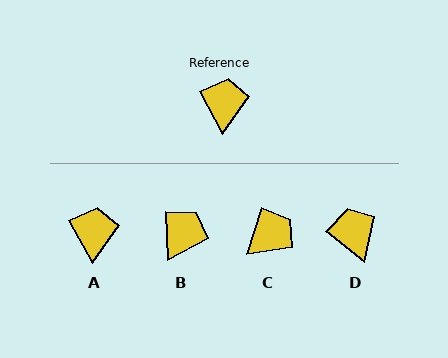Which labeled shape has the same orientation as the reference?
A.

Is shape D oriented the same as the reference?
No, it is off by about 22 degrees.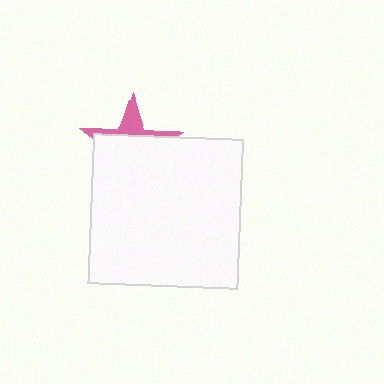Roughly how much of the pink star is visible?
A small part of it is visible (roughly 31%).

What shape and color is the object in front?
The object in front is a white square.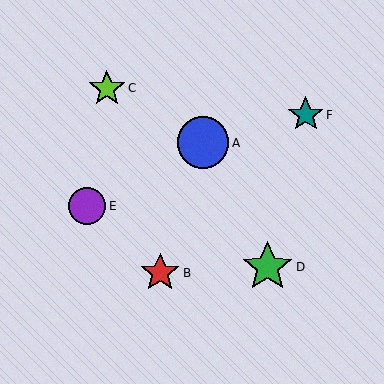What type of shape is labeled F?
Shape F is a teal star.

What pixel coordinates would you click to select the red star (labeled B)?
Click at (160, 273) to select the red star B.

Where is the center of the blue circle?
The center of the blue circle is at (203, 143).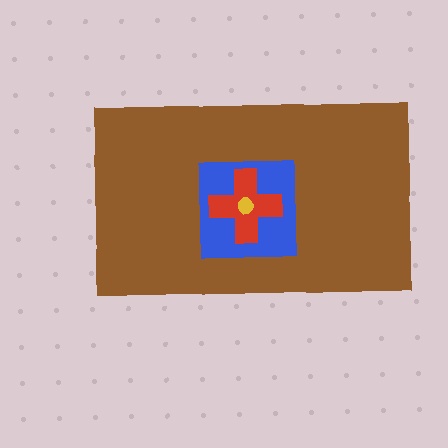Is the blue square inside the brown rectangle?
Yes.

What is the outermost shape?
The brown rectangle.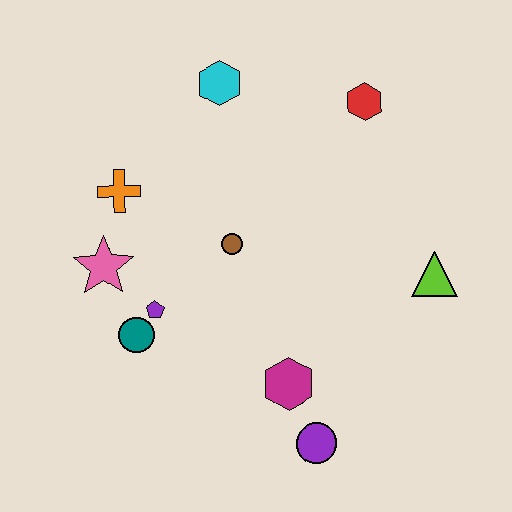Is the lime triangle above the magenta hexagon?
Yes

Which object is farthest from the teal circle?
The red hexagon is farthest from the teal circle.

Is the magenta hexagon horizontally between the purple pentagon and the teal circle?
No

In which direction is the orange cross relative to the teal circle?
The orange cross is above the teal circle.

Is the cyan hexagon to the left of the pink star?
No